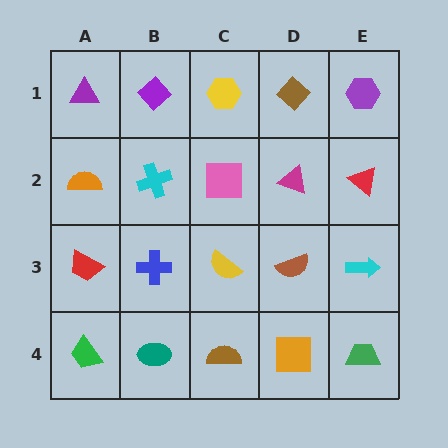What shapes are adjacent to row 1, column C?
A pink square (row 2, column C), a purple diamond (row 1, column B), a brown diamond (row 1, column D).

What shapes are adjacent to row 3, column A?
An orange semicircle (row 2, column A), a green trapezoid (row 4, column A), a blue cross (row 3, column B).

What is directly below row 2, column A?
A red trapezoid.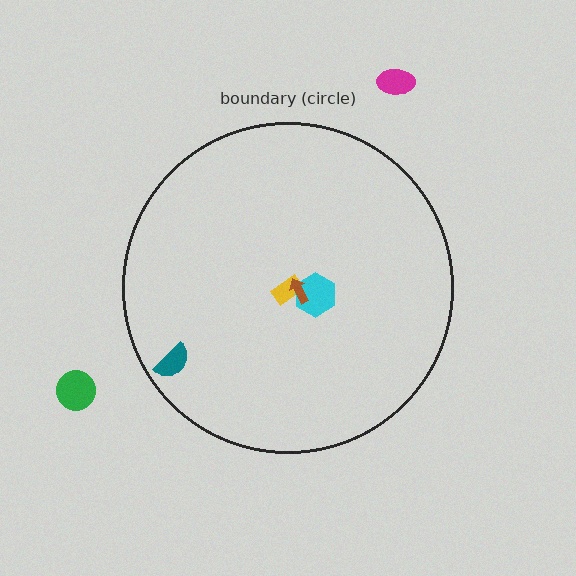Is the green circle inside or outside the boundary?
Outside.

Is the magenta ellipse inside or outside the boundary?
Outside.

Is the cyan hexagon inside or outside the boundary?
Inside.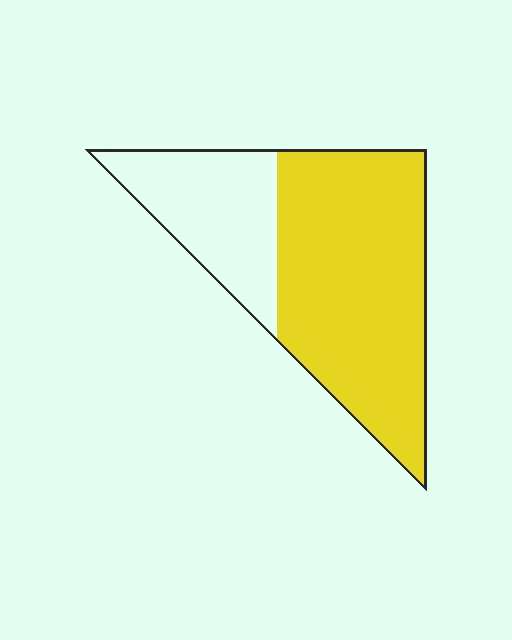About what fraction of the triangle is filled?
About two thirds (2/3).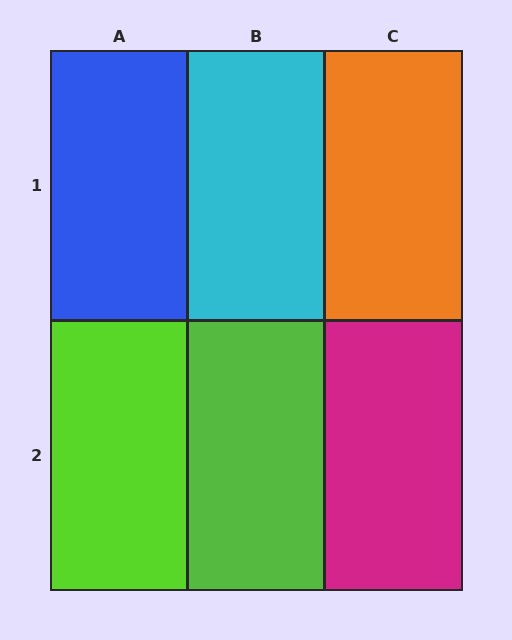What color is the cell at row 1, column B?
Cyan.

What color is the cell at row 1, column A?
Blue.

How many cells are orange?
1 cell is orange.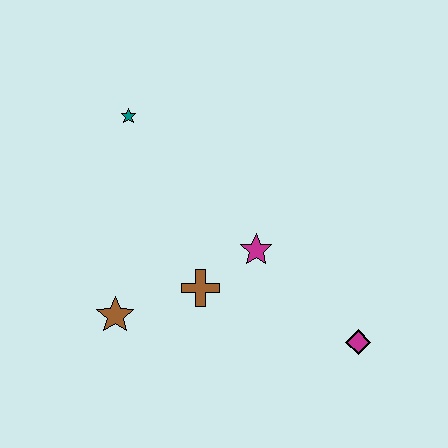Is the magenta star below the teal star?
Yes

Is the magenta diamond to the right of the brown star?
Yes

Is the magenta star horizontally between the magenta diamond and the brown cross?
Yes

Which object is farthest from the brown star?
The magenta diamond is farthest from the brown star.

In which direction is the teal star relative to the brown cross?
The teal star is above the brown cross.